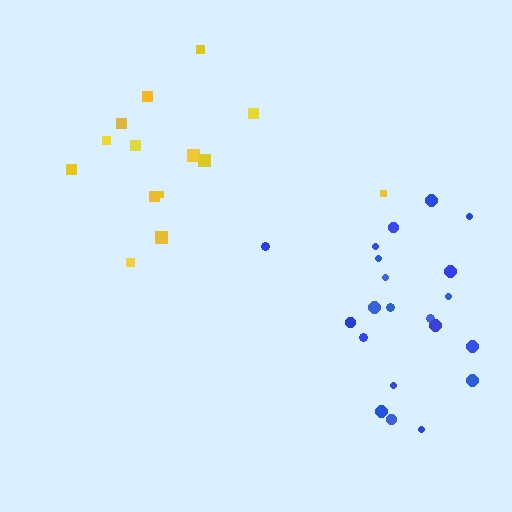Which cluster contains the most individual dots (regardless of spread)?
Blue (22).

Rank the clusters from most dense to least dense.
blue, yellow.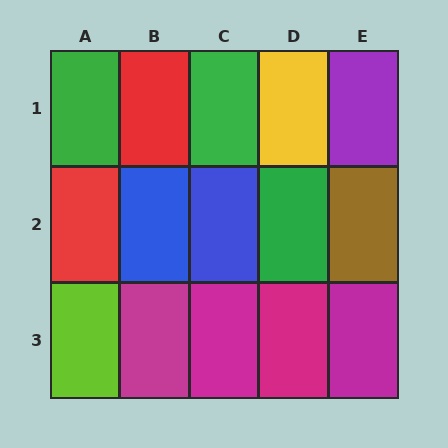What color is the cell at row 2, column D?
Green.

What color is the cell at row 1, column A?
Green.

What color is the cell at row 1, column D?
Yellow.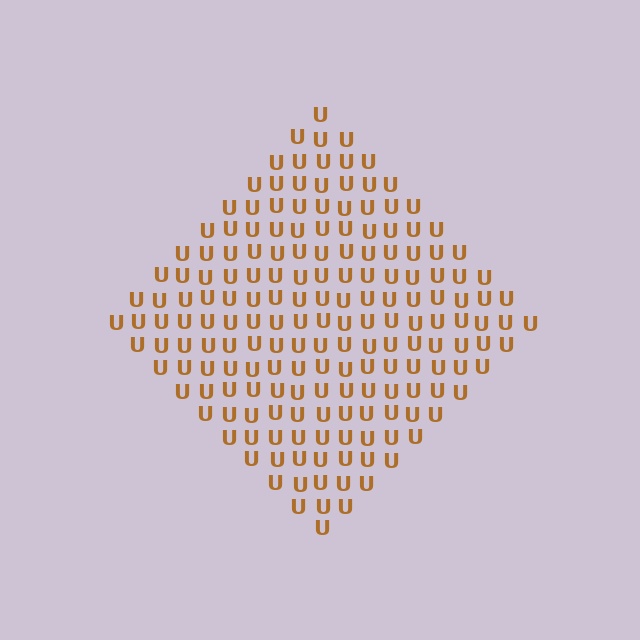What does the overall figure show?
The overall figure shows a diamond.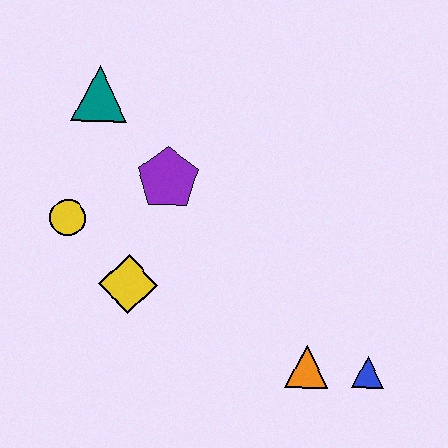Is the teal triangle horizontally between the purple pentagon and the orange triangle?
No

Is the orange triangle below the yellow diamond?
Yes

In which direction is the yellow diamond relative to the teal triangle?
The yellow diamond is below the teal triangle.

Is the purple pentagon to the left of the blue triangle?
Yes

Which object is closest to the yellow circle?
The yellow diamond is closest to the yellow circle.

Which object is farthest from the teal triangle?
The blue triangle is farthest from the teal triangle.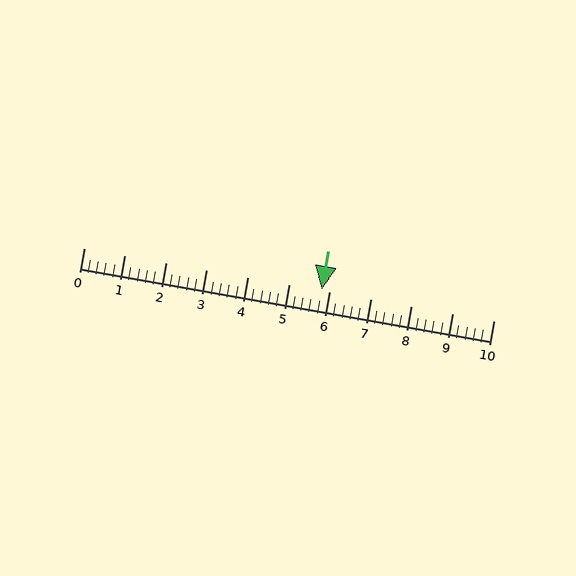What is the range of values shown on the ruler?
The ruler shows values from 0 to 10.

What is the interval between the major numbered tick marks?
The major tick marks are spaced 1 units apart.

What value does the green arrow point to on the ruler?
The green arrow points to approximately 5.8.